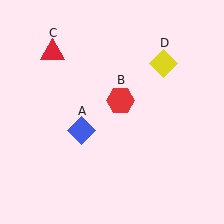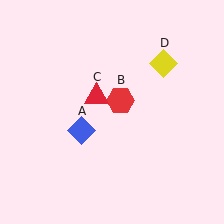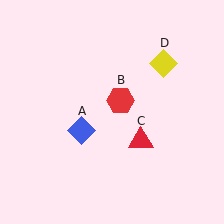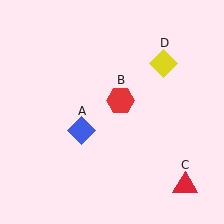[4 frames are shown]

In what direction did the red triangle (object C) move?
The red triangle (object C) moved down and to the right.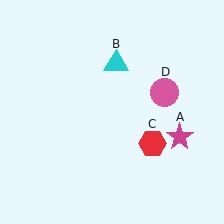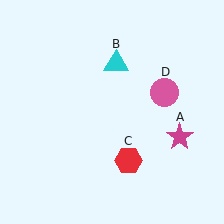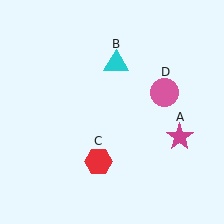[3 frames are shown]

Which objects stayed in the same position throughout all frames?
Magenta star (object A) and cyan triangle (object B) and pink circle (object D) remained stationary.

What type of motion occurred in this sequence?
The red hexagon (object C) rotated clockwise around the center of the scene.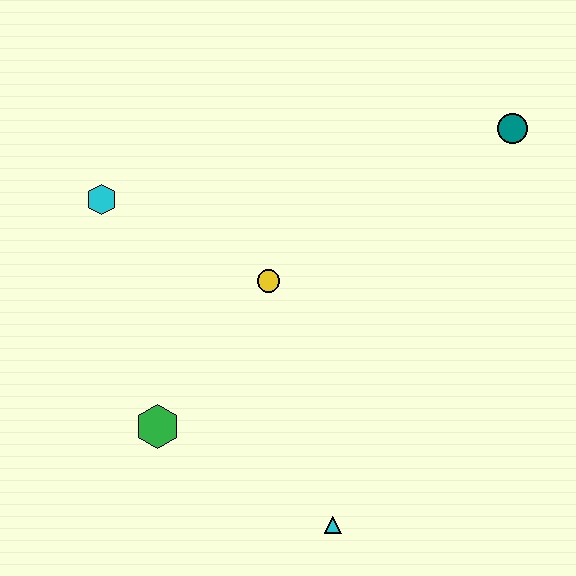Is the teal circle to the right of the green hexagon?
Yes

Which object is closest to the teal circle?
The yellow circle is closest to the teal circle.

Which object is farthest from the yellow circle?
The teal circle is farthest from the yellow circle.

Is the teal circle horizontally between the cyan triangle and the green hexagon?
No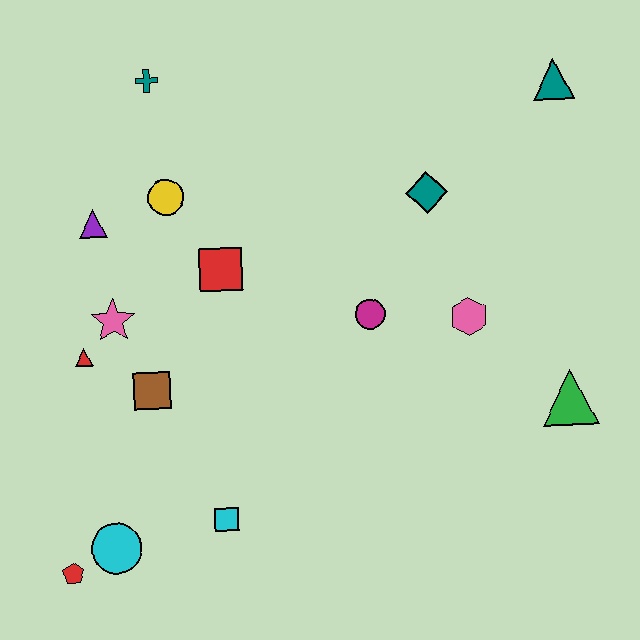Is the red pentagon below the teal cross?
Yes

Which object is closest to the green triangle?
The pink hexagon is closest to the green triangle.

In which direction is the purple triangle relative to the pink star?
The purple triangle is above the pink star.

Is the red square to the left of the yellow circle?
No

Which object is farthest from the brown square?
The teal triangle is farthest from the brown square.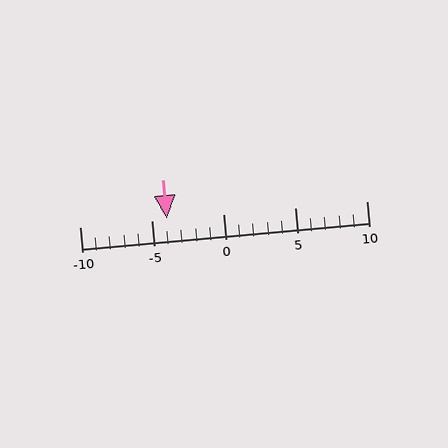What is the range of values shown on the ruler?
The ruler shows values from -10 to 10.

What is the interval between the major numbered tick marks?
The major tick marks are spaced 5 units apart.